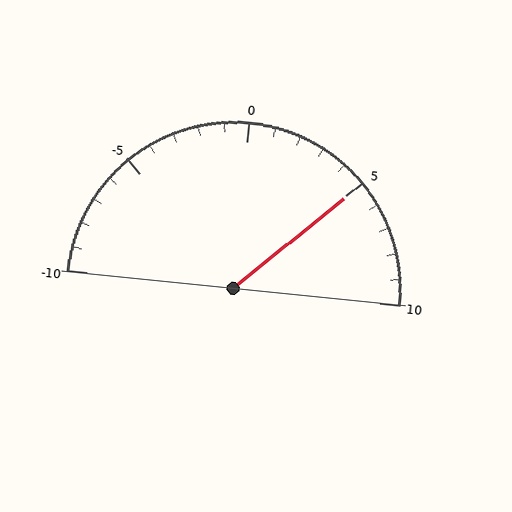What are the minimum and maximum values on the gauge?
The gauge ranges from -10 to 10.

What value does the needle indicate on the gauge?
The needle indicates approximately 5.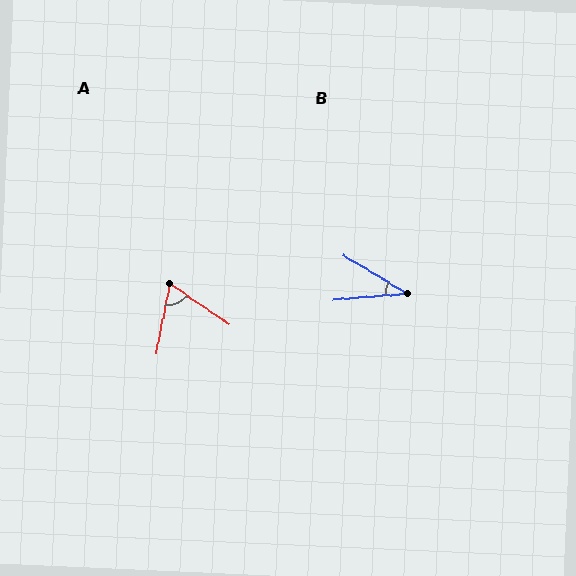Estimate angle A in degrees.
Approximately 67 degrees.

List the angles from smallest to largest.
B (36°), A (67°).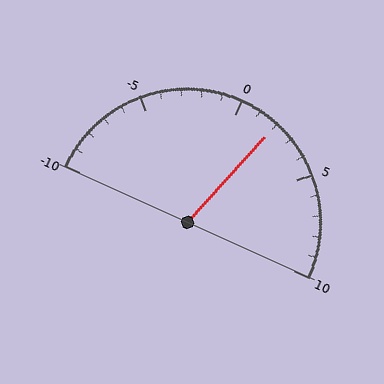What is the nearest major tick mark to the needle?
The nearest major tick mark is 0.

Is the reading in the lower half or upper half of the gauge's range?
The reading is in the upper half of the range (-10 to 10).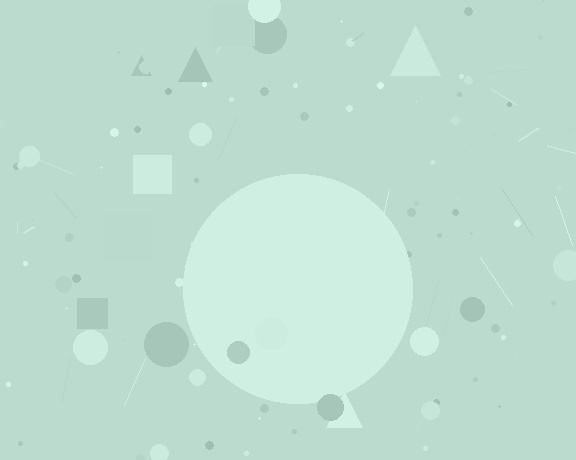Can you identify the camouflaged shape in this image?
The camouflaged shape is a circle.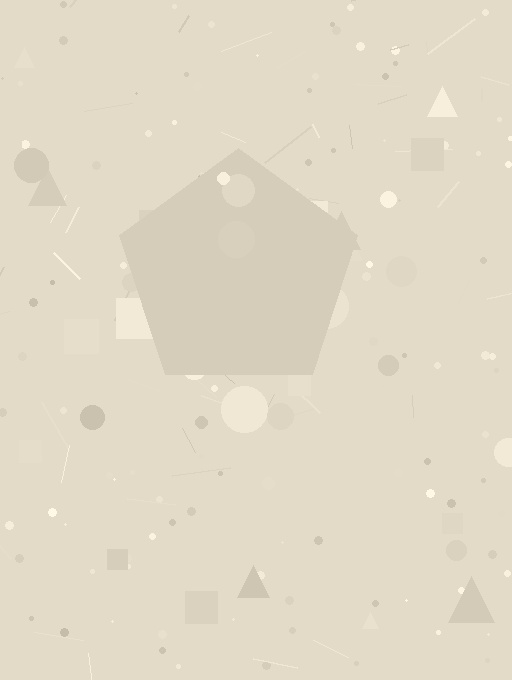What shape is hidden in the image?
A pentagon is hidden in the image.